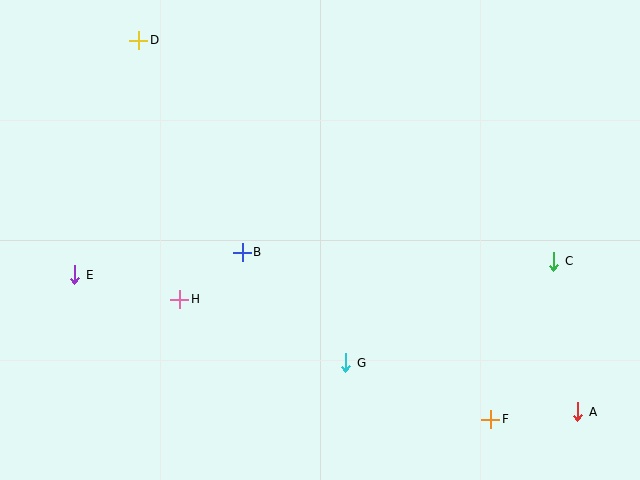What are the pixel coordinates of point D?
Point D is at (139, 40).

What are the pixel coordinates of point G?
Point G is at (346, 363).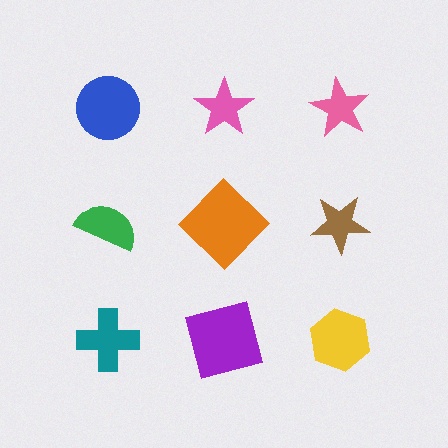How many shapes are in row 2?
3 shapes.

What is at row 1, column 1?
A blue circle.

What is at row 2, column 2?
An orange diamond.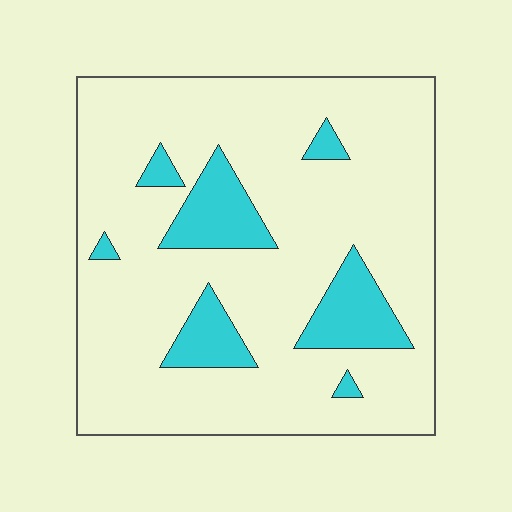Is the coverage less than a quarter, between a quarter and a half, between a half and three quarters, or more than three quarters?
Less than a quarter.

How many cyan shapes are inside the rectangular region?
7.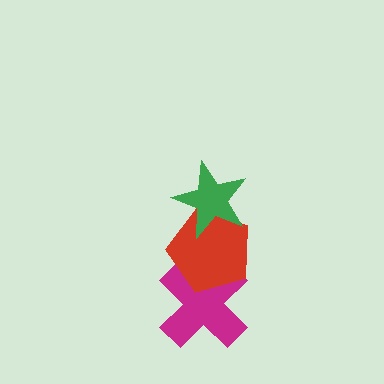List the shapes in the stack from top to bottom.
From top to bottom: the green star, the red pentagon, the magenta cross.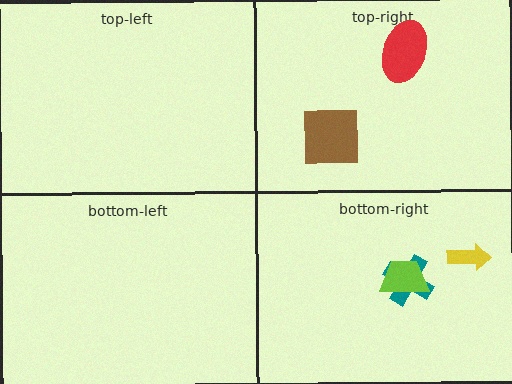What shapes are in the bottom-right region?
The teal cross, the lime trapezoid, the yellow arrow.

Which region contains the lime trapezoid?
The bottom-right region.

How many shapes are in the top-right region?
2.